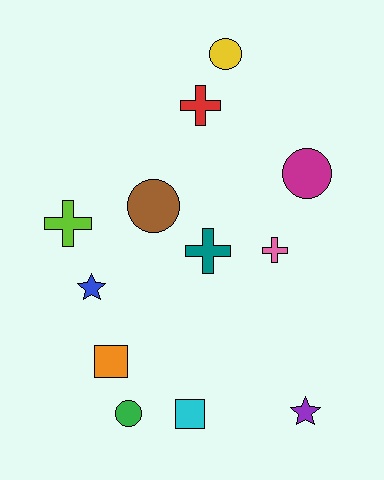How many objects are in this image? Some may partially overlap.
There are 12 objects.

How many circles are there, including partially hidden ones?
There are 4 circles.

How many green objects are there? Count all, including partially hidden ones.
There is 1 green object.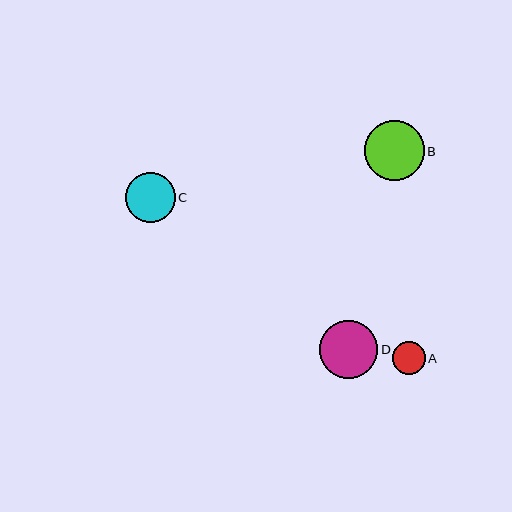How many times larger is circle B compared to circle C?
Circle B is approximately 1.2 times the size of circle C.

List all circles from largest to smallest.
From largest to smallest: B, D, C, A.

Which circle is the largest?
Circle B is the largest with a size of approximately 60 pixels.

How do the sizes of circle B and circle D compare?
Circle B and circle D are approximately the same size.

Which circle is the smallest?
Circle A is the smallest with a size of approximately 33 pixels.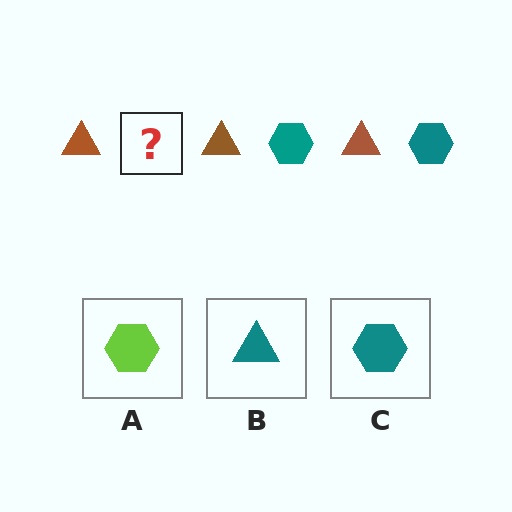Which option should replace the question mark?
Option C.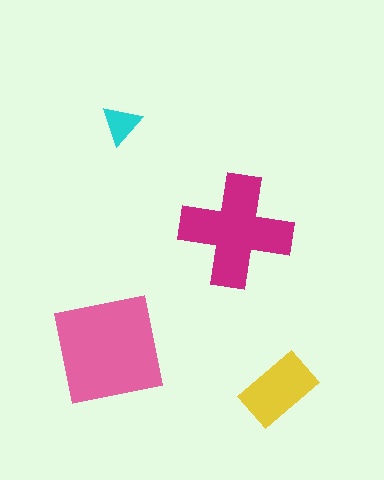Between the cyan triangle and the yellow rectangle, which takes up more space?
The yellow rectangle.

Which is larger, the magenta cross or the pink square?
The pink square.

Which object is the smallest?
The cyan triangle.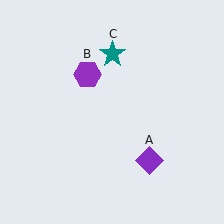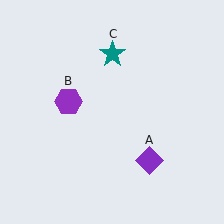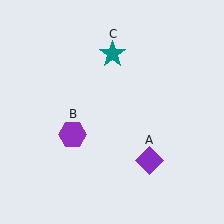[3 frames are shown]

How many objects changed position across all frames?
1 object changed position: purple hexagon (object B).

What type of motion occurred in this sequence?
The purple hexagon (object B) rotated counterclockwise around the center of the scene.